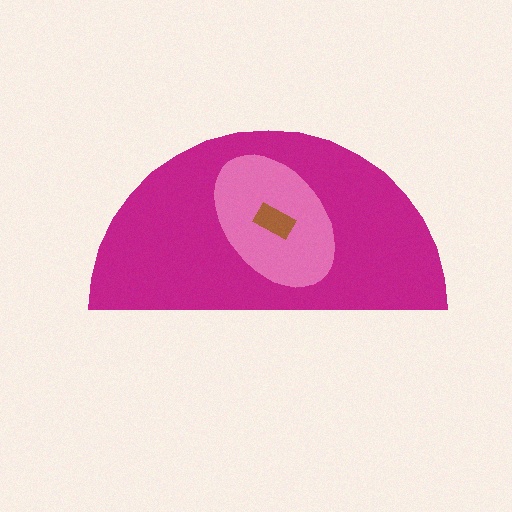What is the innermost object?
The brown rectangle.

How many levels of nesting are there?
3.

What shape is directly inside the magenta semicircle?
The pink ellipse.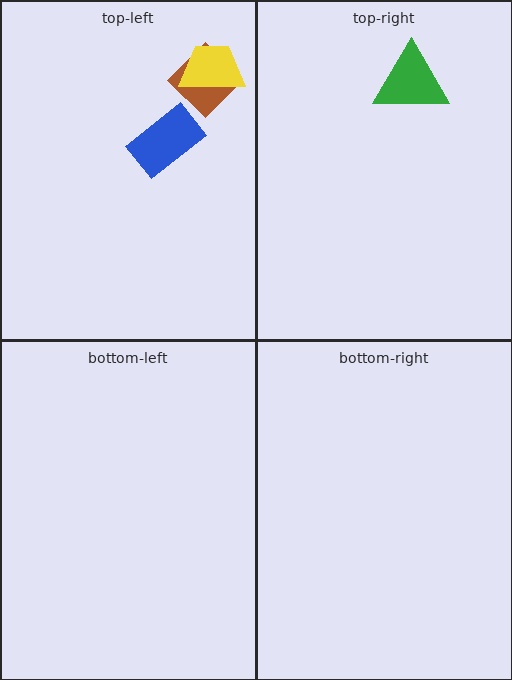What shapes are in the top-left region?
The brown diamond, the blue rectangle, the yellow trapezoid.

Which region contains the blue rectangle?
The top-left region.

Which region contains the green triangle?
The top-right region.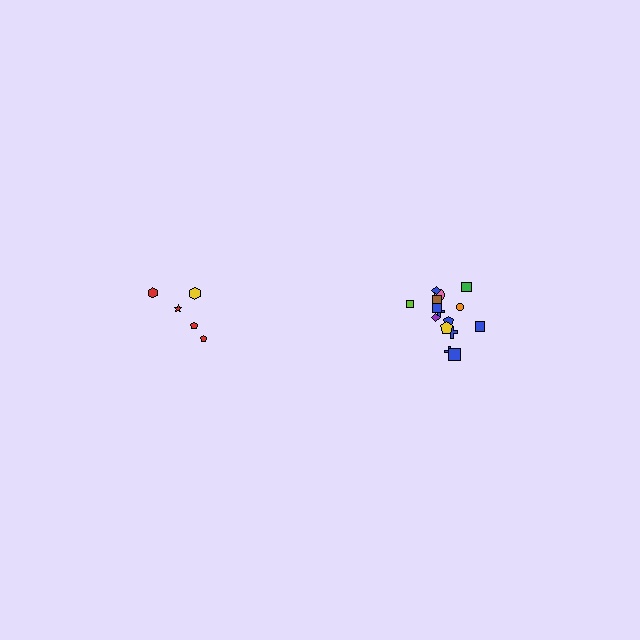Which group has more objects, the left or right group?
The right group.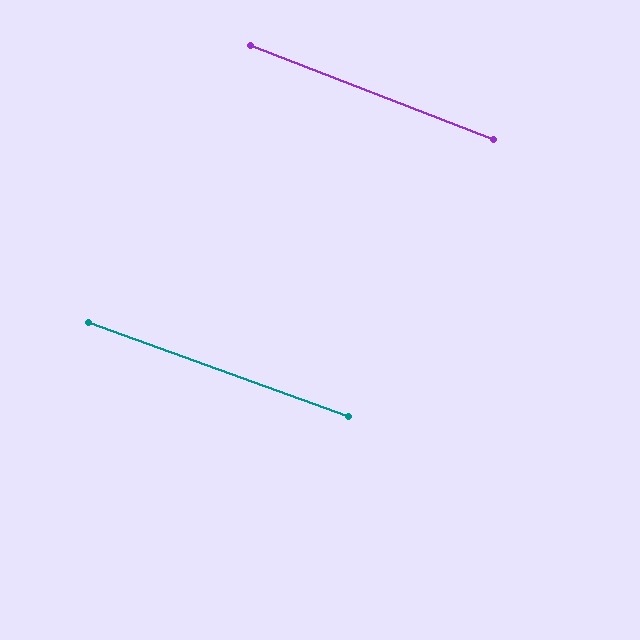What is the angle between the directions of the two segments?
Approximately 1 degree.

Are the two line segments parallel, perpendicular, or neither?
Parallel — their directions differ by only 1.3°.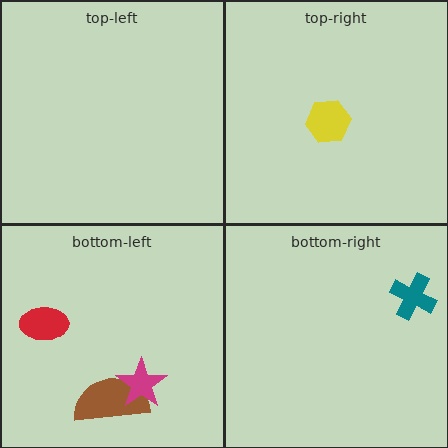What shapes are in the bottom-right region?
The teal cross.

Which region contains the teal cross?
The bottom-right region.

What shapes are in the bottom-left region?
The brown semicircle, the magenta star, the red ellipse.